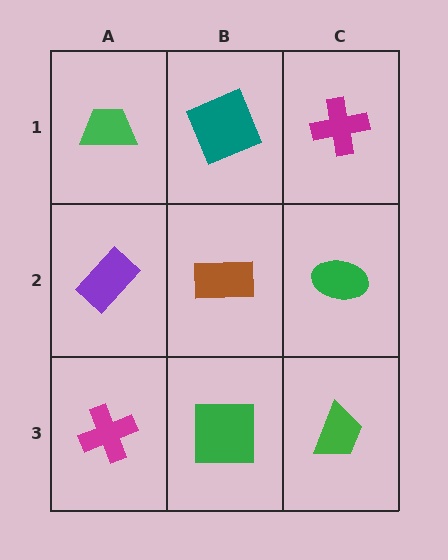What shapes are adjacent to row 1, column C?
A green ellipse (row 2, column C), a teal square (row 1, column B).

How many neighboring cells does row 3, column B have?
3.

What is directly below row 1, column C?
A green ellipse.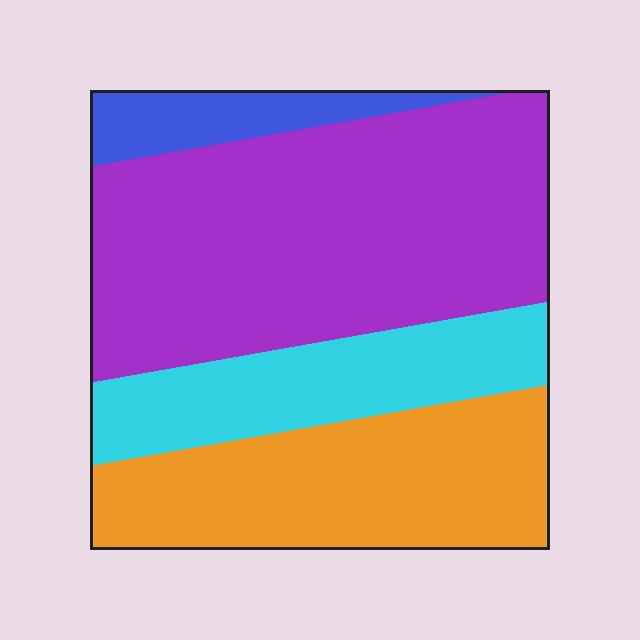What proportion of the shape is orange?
Orange takes up about one quarter (1/4) of the shape.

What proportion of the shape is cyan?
Cyan covers around 20% of the shape.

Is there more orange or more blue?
Orange.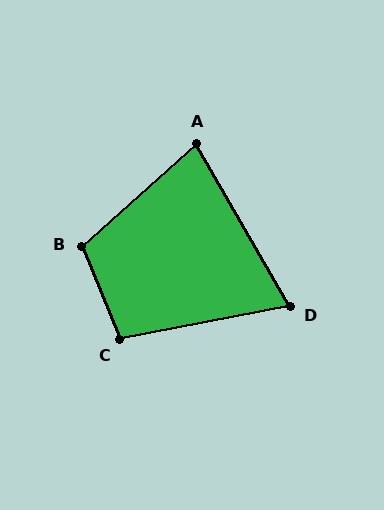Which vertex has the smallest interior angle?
D, at approximately 71 degrees.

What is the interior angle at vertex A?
Approximately 78 degrees (acute).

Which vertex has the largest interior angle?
B, at approximately 109 degrees.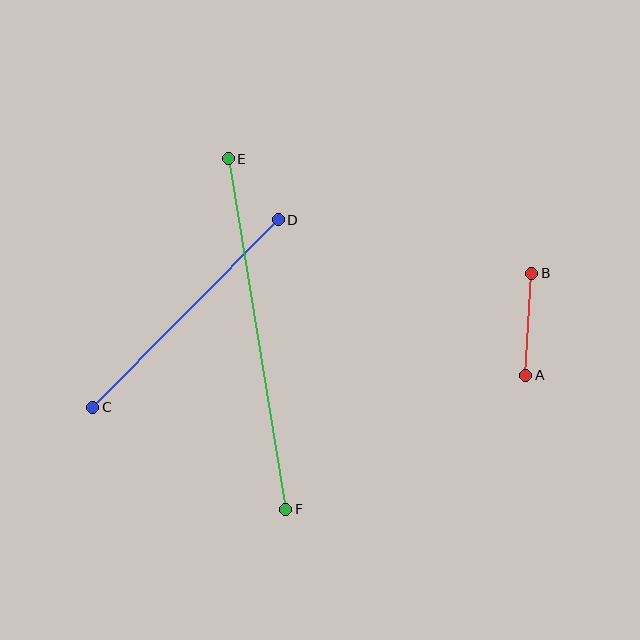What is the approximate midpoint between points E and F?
The midpoint is at approximately (257, 334) pixels.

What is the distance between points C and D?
The distance is approximately 264 pixels.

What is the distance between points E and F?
The distance is approximately 355 pixels.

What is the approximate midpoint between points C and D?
The midpoint is at approximately (186, 314) pixels.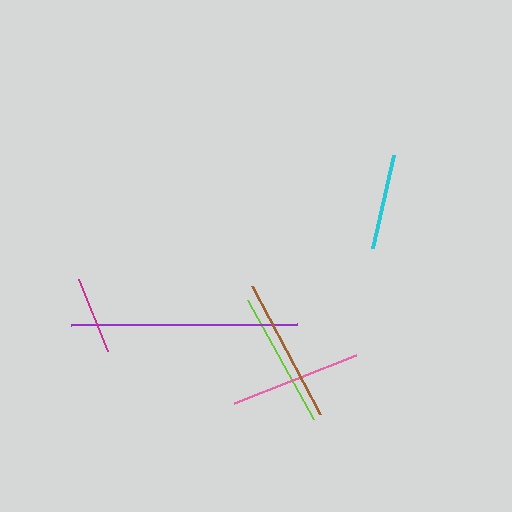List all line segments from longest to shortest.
From longest to shortest: purple, brown, lime, pink, cyan, magenta.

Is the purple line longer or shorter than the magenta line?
The purple line is longer than the magenta line.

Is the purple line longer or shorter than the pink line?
The purple line is longer than the pink line.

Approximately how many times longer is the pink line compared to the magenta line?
The pink line is approximately 1.7 times the length of the magenta line.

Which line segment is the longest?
The purple line is the longest at approximately 226 pixels.